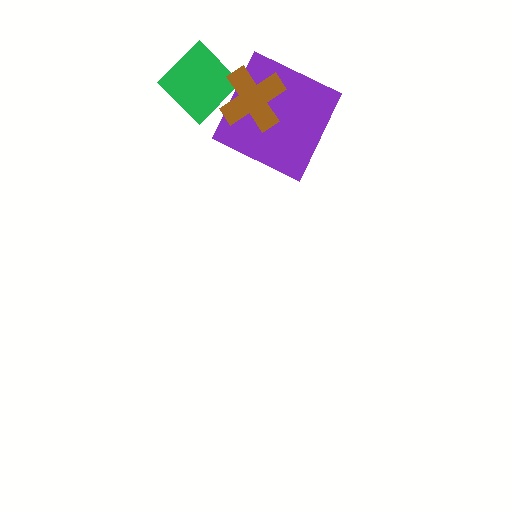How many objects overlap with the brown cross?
2 objects overlap with the brown cross.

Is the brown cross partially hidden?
No, no other shape covers it.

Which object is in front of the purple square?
The brown cross is in front of the purple square.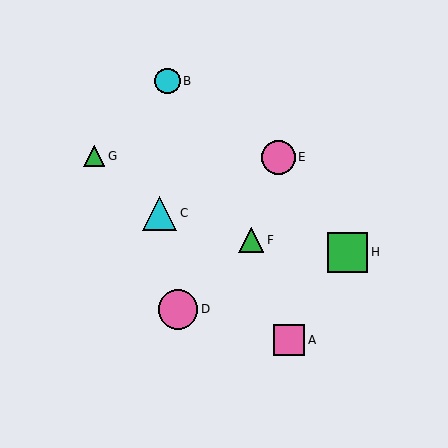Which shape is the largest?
The green square (labeled H) is the largest.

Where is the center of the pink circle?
The center of the pink circle is at (278, 157).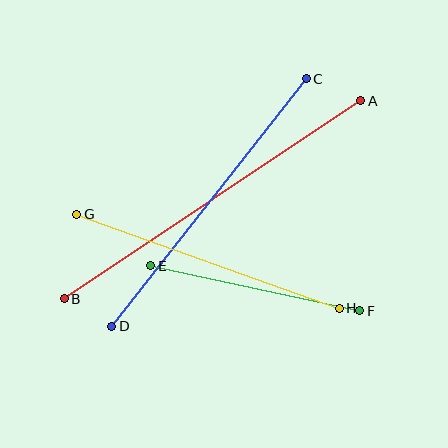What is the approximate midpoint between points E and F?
The midpoint is at approximately (255, 288) pixels.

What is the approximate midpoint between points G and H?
The midpoint is at approximately (208, 261) pixels.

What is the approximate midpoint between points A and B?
The midpoint is at approximately (212, 200) pixels.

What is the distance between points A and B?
The distance is approximately 356 pixels.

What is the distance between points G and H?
The distance is approximately 279 pixels.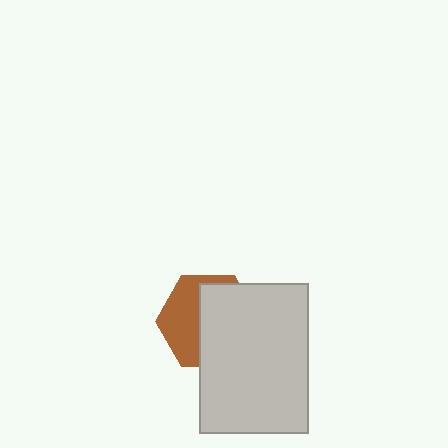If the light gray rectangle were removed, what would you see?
You would see the complete brown hexagon.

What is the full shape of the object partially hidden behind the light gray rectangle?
The partially hidden object is a brown hexagon.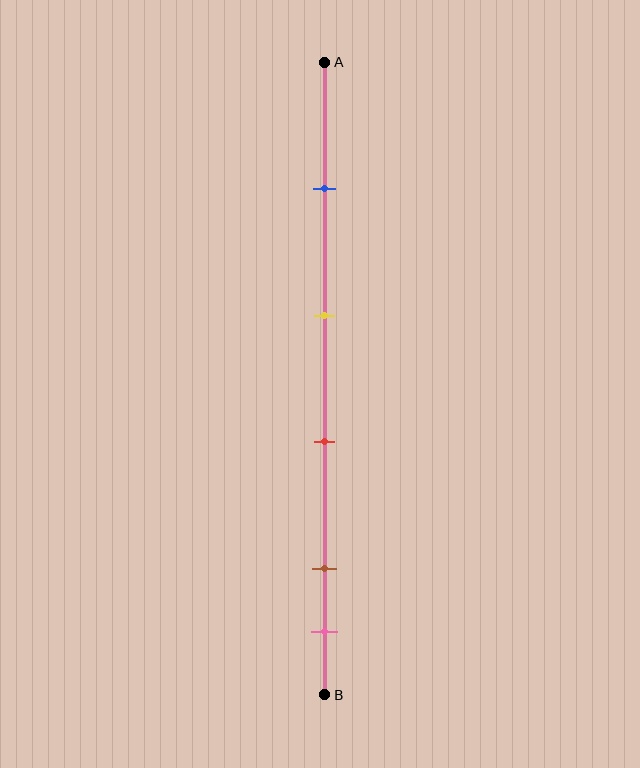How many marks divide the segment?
There are 5 marks dividing the segment.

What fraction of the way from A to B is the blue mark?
The blue mark is approximately 20% (0.2) of the way from A to B.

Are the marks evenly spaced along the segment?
No, the marks are not evenly spaced.